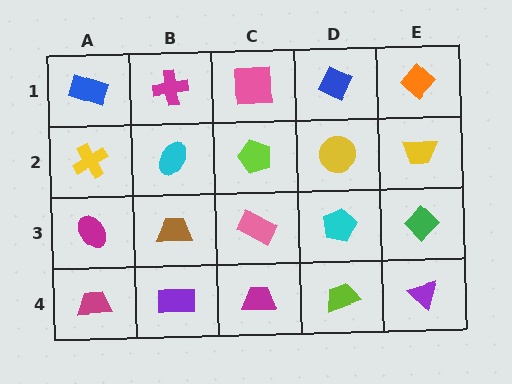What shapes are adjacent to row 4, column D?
A cyan pentagon (row 3, column D), a magenta trapezoid (row 4, column C), a purple triangle (row 4, column E).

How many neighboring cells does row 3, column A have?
3.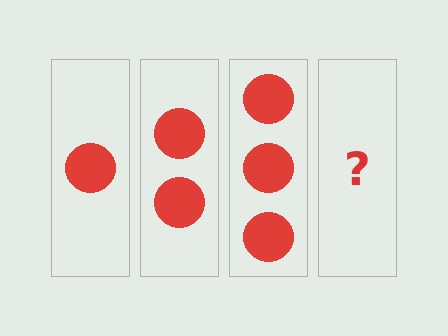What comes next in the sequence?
The next element should be 4 circles.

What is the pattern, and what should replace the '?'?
The pattern is that each step adds one more circle. The '?' should be 4 circles.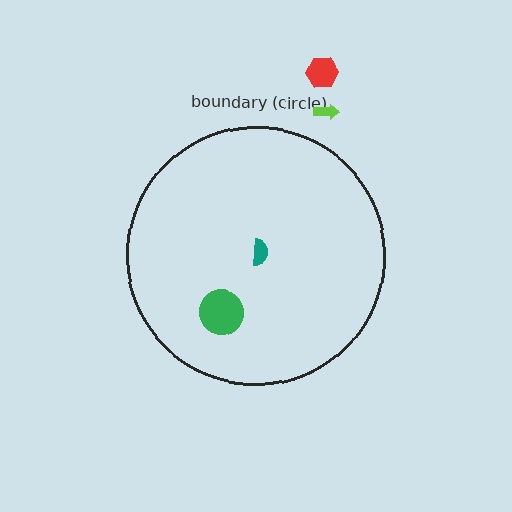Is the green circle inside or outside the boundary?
Inside.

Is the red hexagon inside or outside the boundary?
Outside.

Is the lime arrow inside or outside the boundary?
Outside.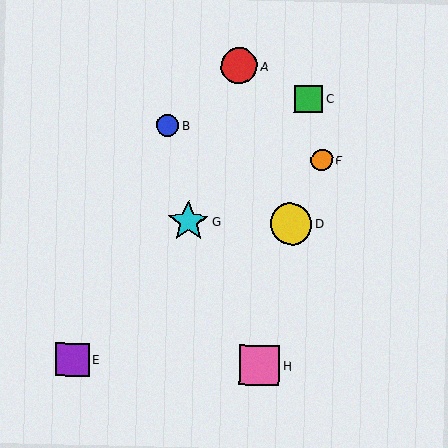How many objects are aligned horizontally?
2 objects (D, G) are aligned horizontally.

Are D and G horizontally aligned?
Yes, both are at y≈224.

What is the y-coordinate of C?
Object C is at y≈99.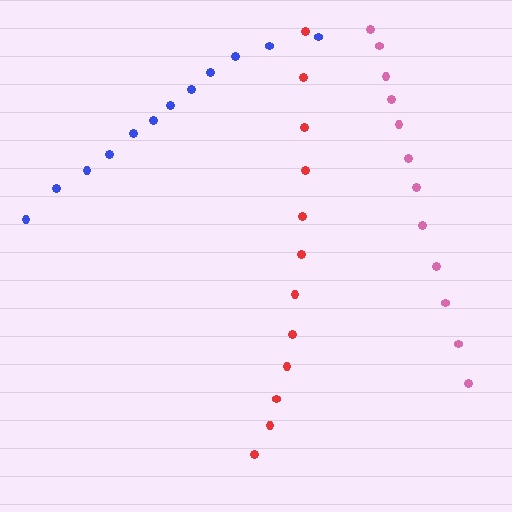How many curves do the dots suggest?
There are 3 distinct paths.